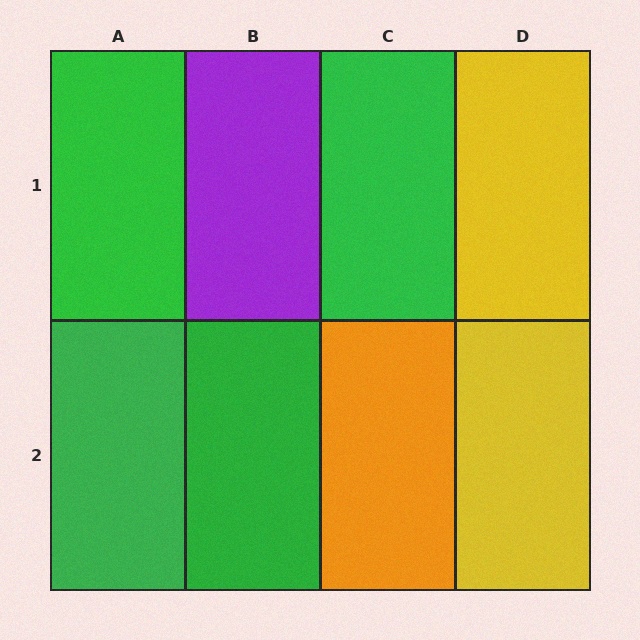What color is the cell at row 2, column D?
Yellow.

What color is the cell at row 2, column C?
Orange.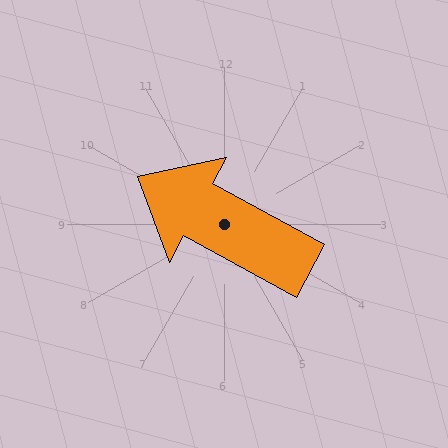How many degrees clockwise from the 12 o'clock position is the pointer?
Approximately 298 degrees.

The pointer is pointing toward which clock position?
Roughly 10 o'clock.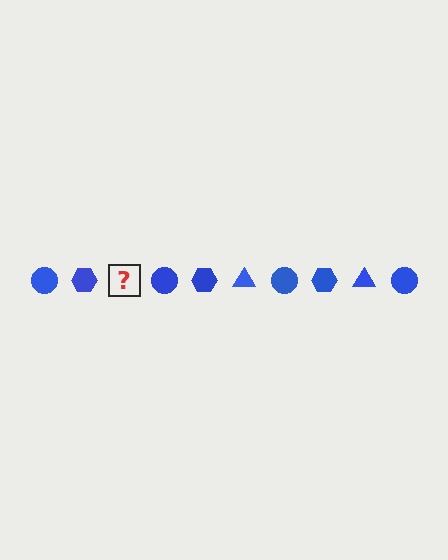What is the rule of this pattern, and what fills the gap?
The rule is that the pattern cycles through circle, hexagon, triangle shapes in blue. The gap should be filled with a blue triangle.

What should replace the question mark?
The question mark should be replaced with a blue triangle.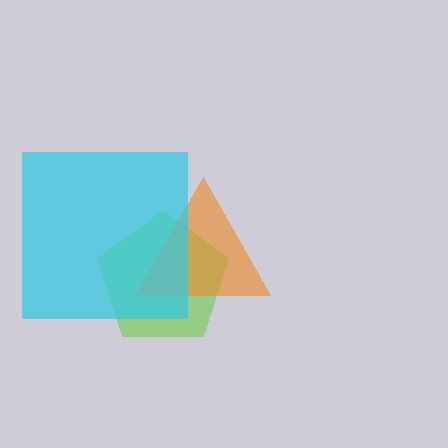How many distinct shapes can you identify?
There are 3 distinct shapes: a lime pentagon, an orange triangle, a cyan square.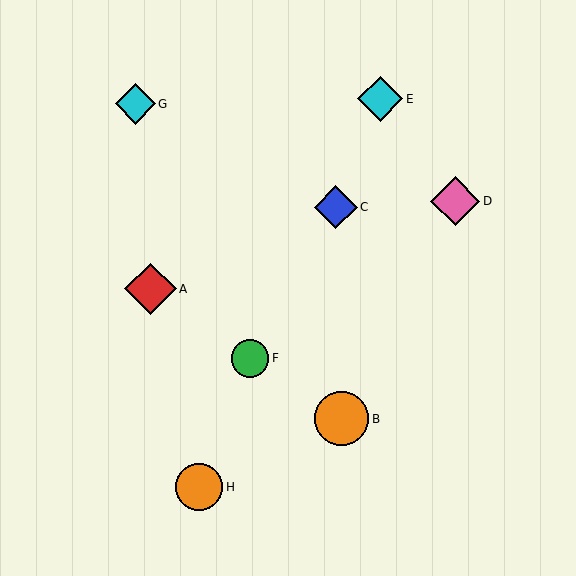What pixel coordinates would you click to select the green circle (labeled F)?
Click at (250, 358) to select the green circle F.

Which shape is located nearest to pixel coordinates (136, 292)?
The red diamond (labeled A) at (150, 289) is nearest to that location.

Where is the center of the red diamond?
The center of the red diamond is at (150, 289).